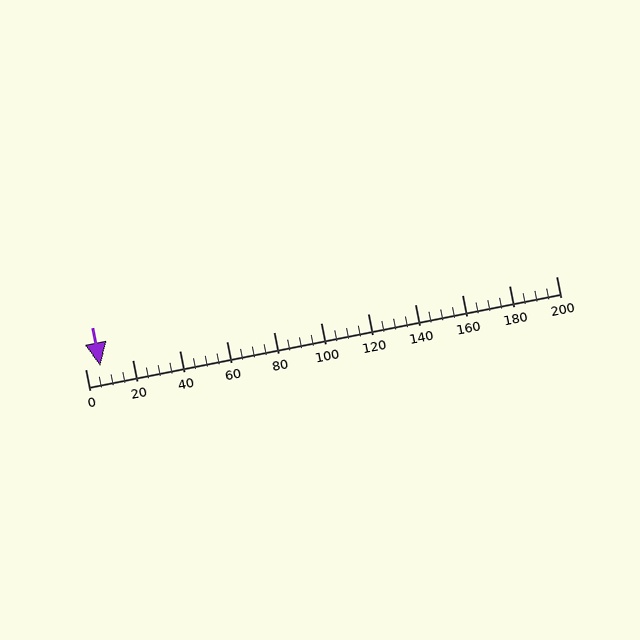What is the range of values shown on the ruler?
The ruler shows values from 0 to 200.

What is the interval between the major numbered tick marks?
The major tick marks are spaced 20 units apart.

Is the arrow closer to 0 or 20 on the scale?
The arrow is closer to 0.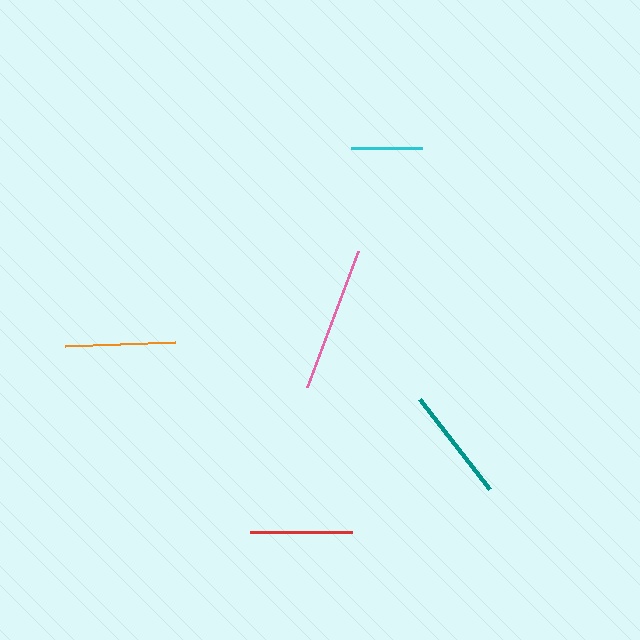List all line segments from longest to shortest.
From longest to shortest: pink, teal, orange, red, cyan.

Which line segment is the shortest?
The cyan line is the shortest at approximately 71 pixels.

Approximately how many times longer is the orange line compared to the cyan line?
The orange line is approximately 1.5 times the length of the cyan line.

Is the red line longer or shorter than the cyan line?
The red line is longer than the cyan line.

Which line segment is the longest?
The pink line is the longest at approximately 145 pixels.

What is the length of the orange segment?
The orange segment is approximately 110 pixels long.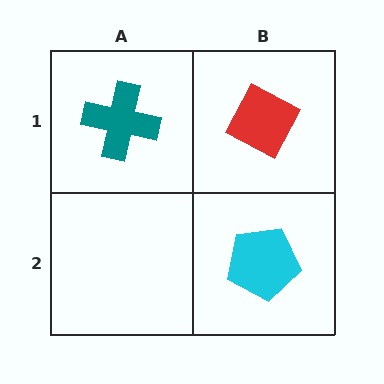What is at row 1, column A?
A teal cross.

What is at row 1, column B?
A red diamond.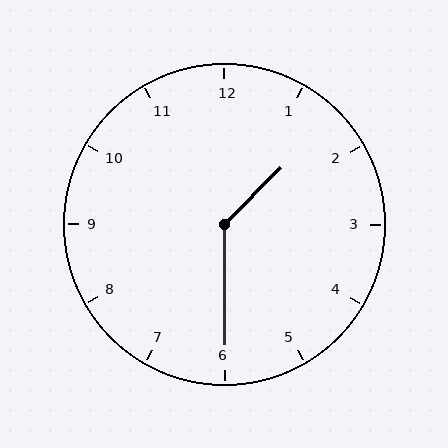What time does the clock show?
1:30.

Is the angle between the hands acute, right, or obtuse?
It is obtuse.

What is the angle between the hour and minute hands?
Approximately 135 degrees.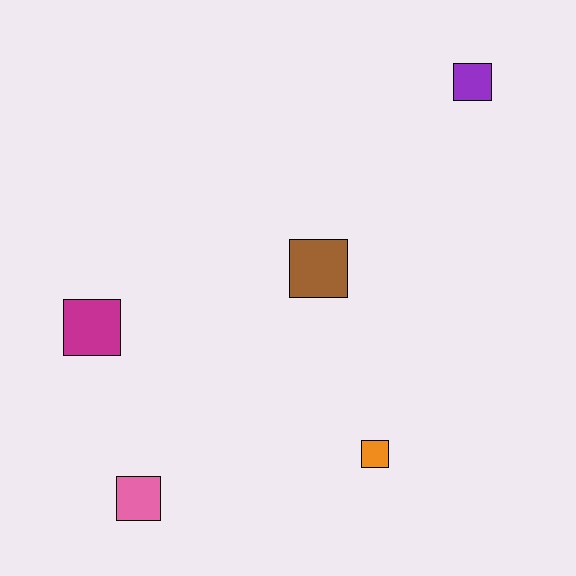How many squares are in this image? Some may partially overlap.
There are 5 squares.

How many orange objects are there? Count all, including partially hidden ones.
There is 1 orange object.